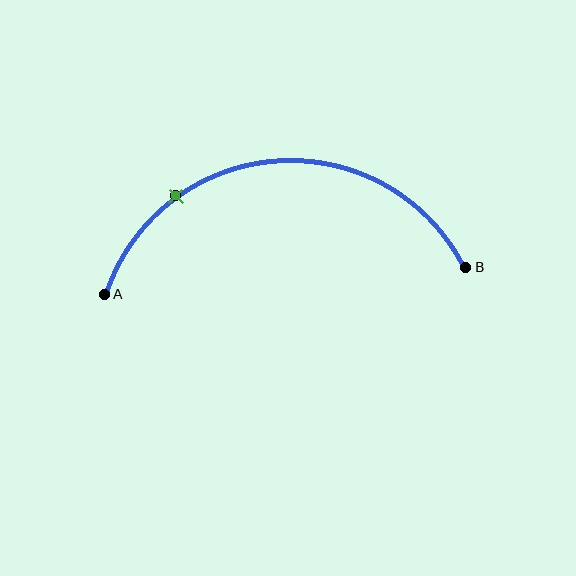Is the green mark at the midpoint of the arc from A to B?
No. The green mark lies on the arc but is closer to endpoint A. The arc midpoint would be at the point on the curve equidistant along the arc from both A and B.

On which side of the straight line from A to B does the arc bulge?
The arc bulges above the straight line connecting A and B.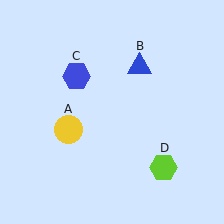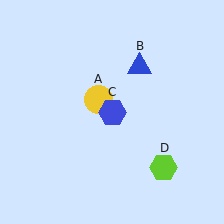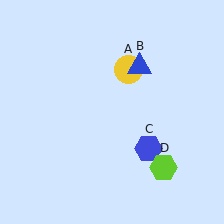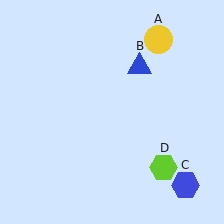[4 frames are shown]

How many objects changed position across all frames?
2 objects changed position: yellow circle (object A), blue hexagon (object C).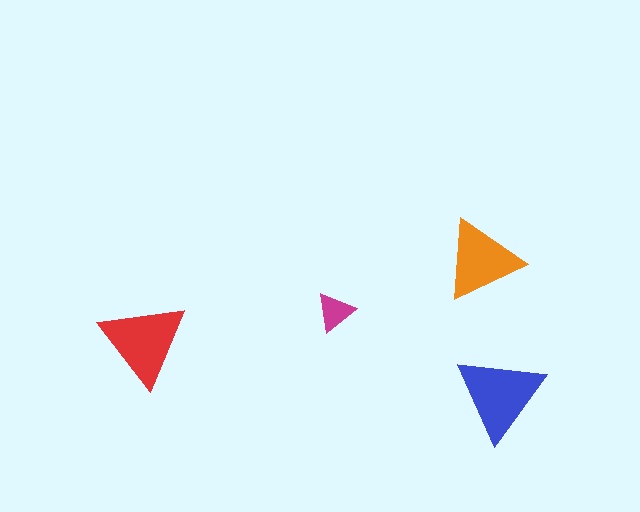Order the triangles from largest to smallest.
the blue one, the red one, the orange one, the magenta one.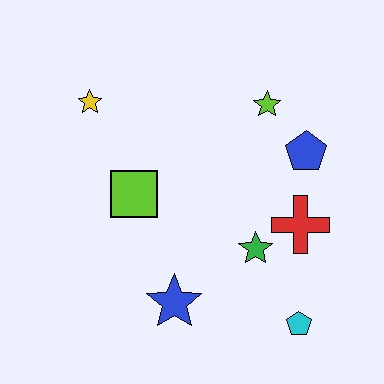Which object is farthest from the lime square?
The cyan pentagon is farthest from the lime square.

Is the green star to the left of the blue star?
No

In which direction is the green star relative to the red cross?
The green star is to the left of the red cross.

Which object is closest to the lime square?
The yellow star is closest to the lime square.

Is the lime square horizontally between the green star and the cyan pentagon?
No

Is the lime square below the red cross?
No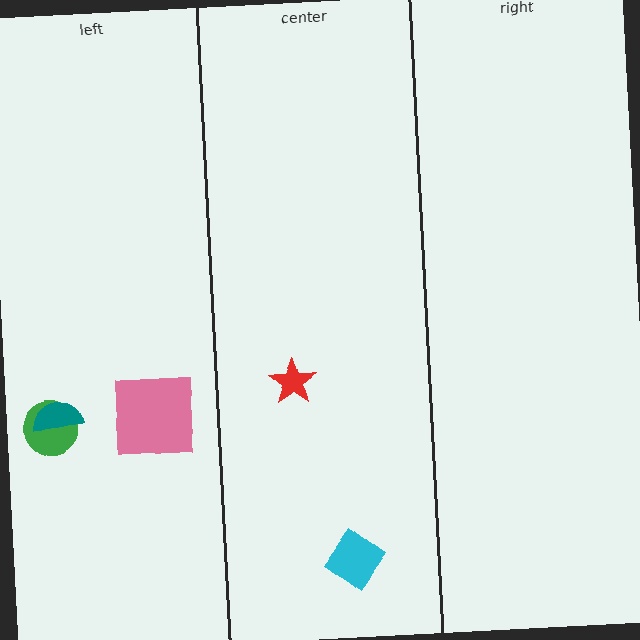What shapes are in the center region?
The red star, the cyan diamond.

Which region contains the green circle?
The left region.